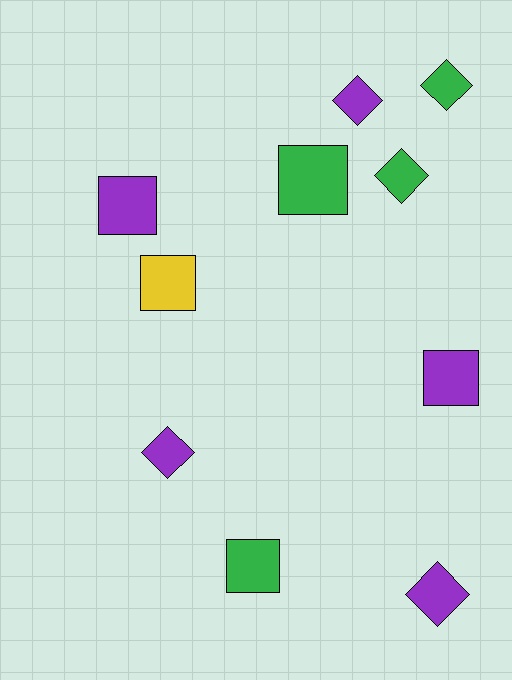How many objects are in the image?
There are 10 objects.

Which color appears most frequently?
Purple, with 5 objects.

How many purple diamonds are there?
There are 3 purple diamonds.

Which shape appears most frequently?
Square, with 5 objects.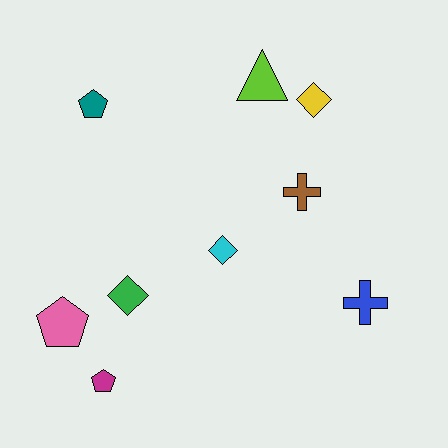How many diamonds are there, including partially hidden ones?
There are 3 diamonds.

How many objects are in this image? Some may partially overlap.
There are 9 objects.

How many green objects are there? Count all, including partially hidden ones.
There is 1 green object.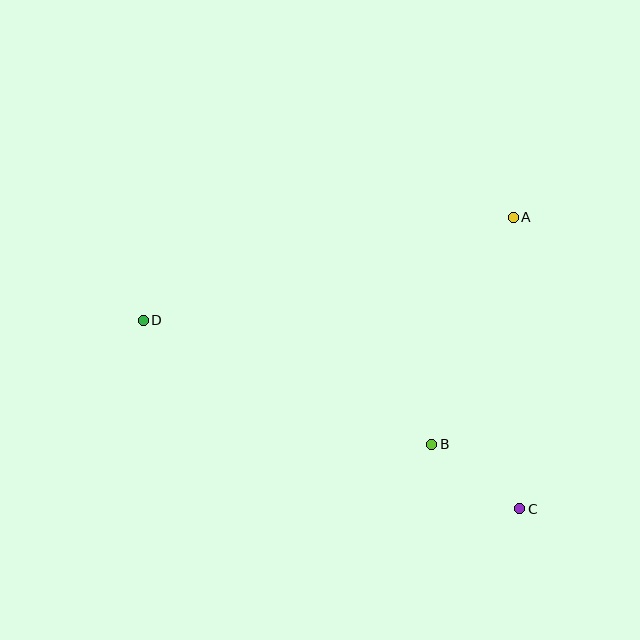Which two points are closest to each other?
Points B and C are closest to each other.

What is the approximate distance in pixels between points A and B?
The distance between A and B is approximately 241 pixels.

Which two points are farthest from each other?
Points C and D are farthest from each other.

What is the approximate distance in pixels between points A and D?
The distance between A and D is approximately 384 pixels.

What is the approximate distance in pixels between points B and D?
The distance between B and D is approximately 314 pixels.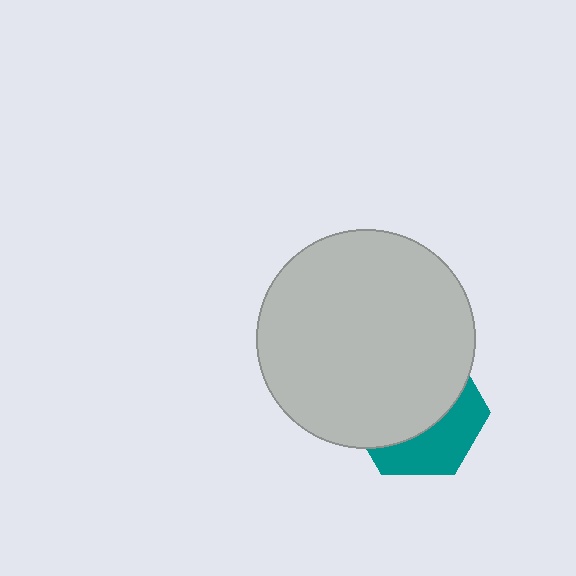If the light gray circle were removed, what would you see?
You would see the complete teal hexagon.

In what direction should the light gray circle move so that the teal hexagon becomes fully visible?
The light gray circle should move up. That is the shortest direction to clear the overlap and leave the teal hexagon fully visible.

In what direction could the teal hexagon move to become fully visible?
The teal hexagon could move down. That would shift it out from behind the light gray circle entirely.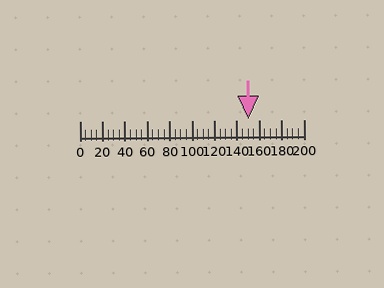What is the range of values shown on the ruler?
The ruler shows values from 0 to 200.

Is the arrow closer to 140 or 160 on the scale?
The arrow is closer to 160.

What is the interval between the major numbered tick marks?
The major tick marks are spaced 20 units apart.